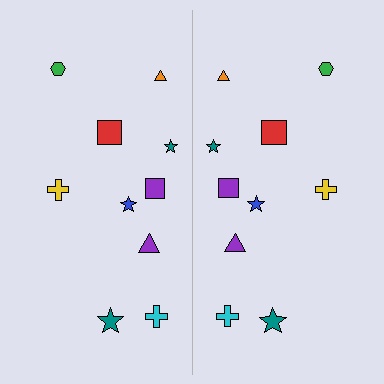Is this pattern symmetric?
Yes, this pattern has bilateral (reflection) symmetry.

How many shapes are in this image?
There are 20 shapes in this image.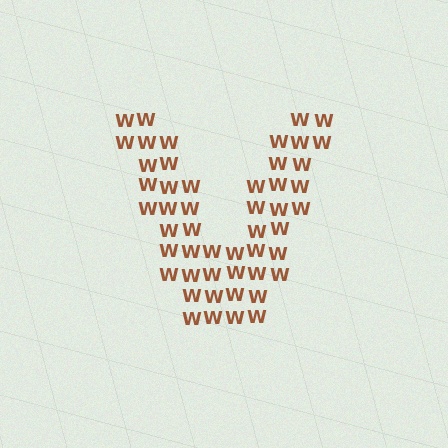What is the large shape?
The large shape is the letter V.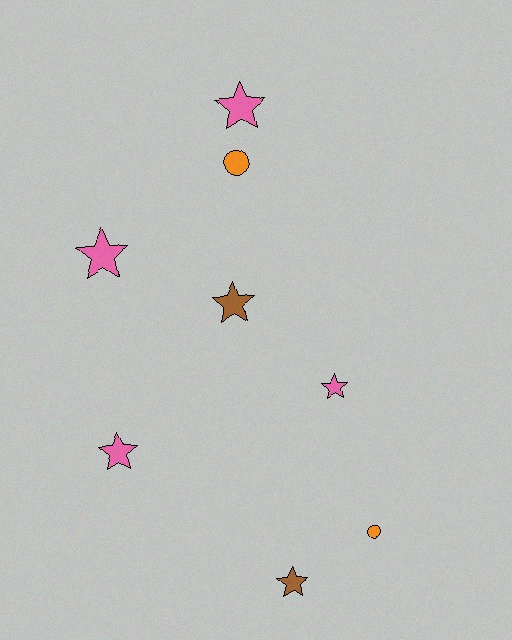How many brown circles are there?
There are no brown circles.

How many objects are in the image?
There are 8 objects.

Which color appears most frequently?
Pink, with 4 objects.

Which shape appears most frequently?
Star, with 6 objects.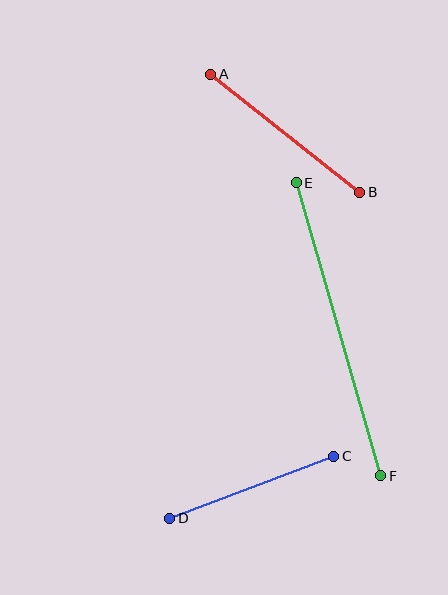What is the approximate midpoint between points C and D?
The midpoint is at approximately (252, 487) pixels.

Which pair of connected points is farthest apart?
Points E and F are farthest apart.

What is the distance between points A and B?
The distance is approximately 189 pixels.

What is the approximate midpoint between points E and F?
The midpoint is at approximately (338, 329) pixels.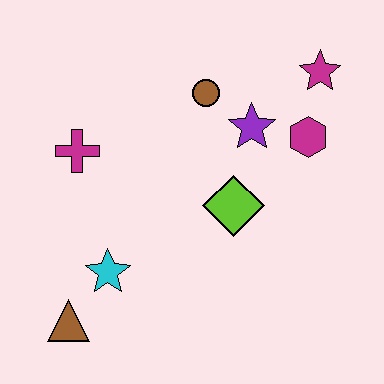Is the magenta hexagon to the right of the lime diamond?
Yes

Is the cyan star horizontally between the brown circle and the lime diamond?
No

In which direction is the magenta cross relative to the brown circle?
The magenta cross is to the left of the brown circle.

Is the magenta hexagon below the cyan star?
No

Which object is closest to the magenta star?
The magenta hexagon is closest to the magenta star.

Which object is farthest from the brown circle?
The brown triangle is farthest from the brown circle.